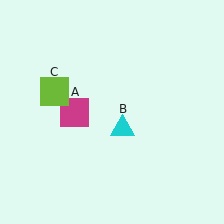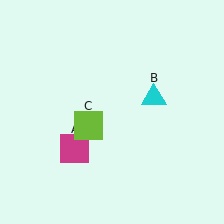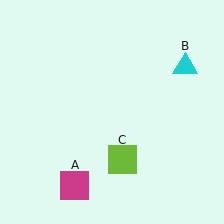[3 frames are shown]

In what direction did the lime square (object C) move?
The lime square (object C) moved down and to the right.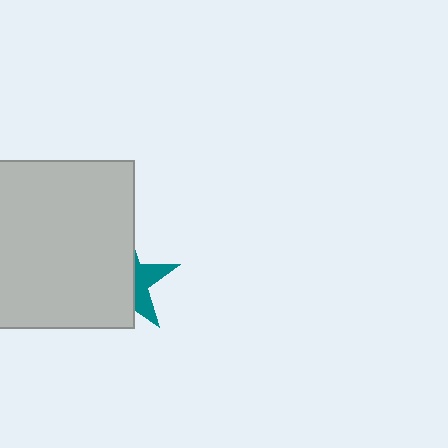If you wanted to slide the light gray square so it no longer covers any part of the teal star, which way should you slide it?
Slide it left — that is the most direct way to separate the two shapes.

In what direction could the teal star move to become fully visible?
The teal star could move right. That would shift it out from behind the light gray square entirely.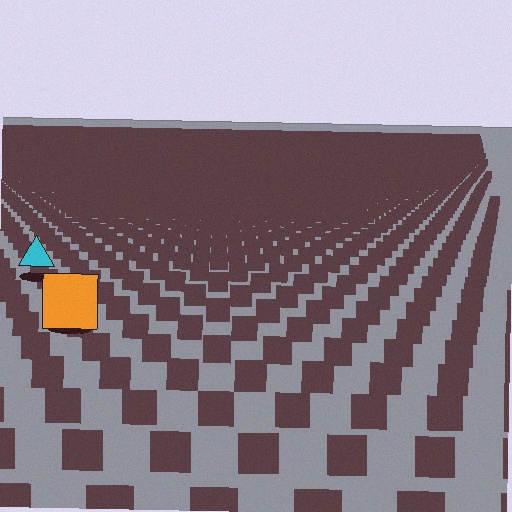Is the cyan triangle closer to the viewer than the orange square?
No. The orange square is closer — you can tell from the texture gradient: the ground texture is coarser near it.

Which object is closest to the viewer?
The orange square is closest. The texture marks near it are larger and more spread out.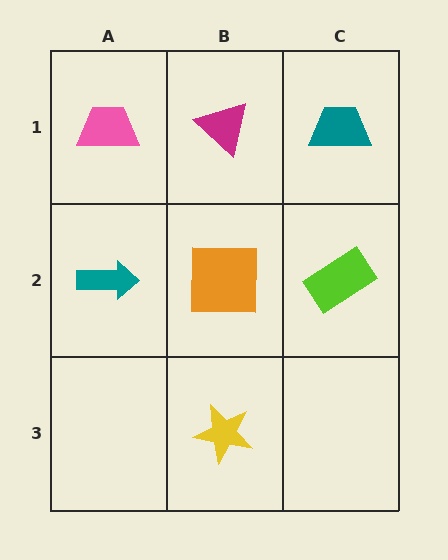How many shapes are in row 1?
3 shapes.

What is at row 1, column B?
A magenta triangle.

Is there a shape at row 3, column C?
No, that cell is empty.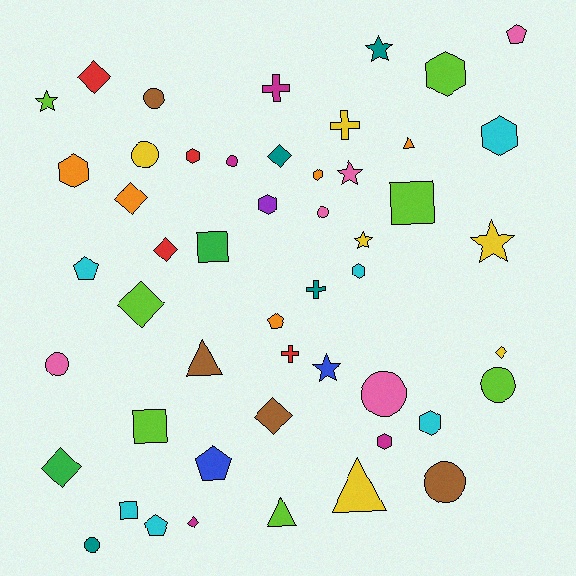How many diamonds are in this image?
There are 9 diamonds.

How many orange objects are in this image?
There are 5 orange objects.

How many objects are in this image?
There are 50 objects.